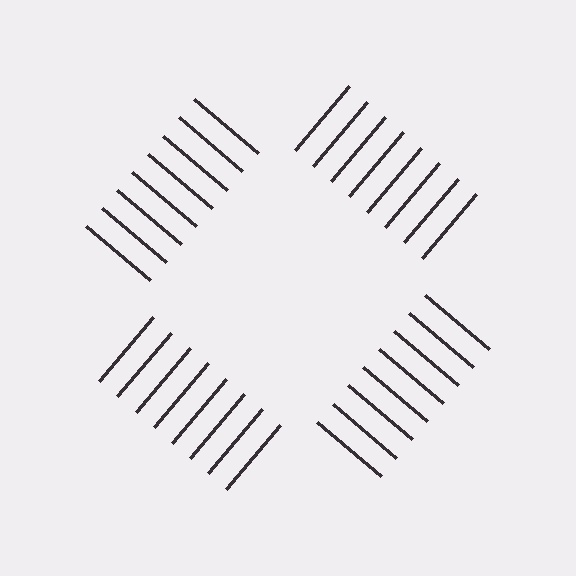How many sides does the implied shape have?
4 sides — the line-ends trace a square.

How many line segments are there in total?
32 — 8 along each of the 4 edges.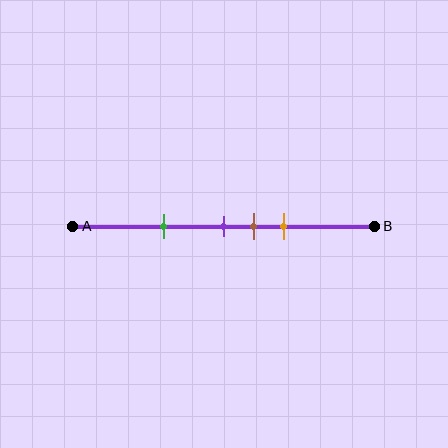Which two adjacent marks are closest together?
The purple and brown marks are the closest adjacent pair.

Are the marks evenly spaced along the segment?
No, the marks are not evenly spaced.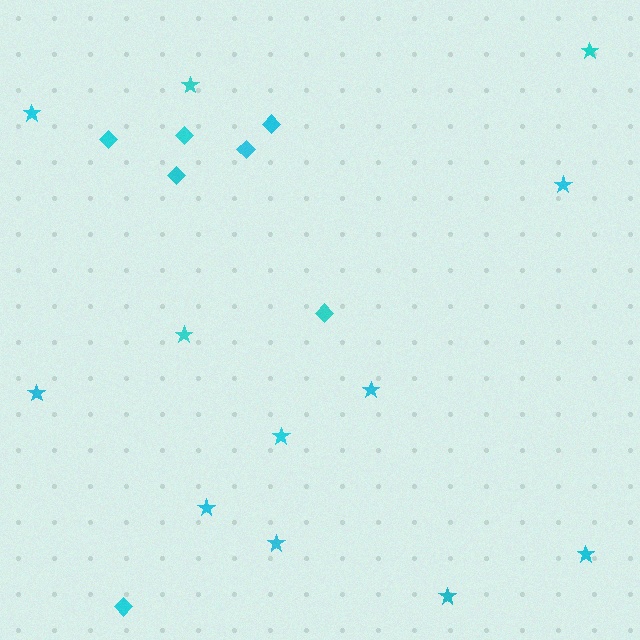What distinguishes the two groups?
There are 2 groups: one group of diamonds (7) and one group of stars (12).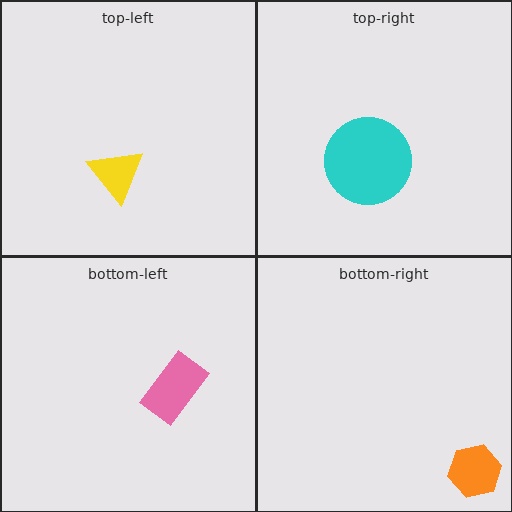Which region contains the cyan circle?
The top-right region.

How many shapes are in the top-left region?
1.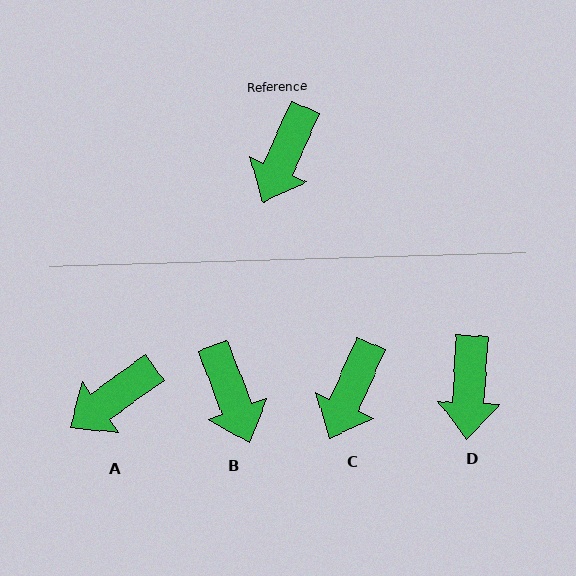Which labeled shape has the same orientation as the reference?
C.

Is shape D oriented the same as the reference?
No, it is off by about 21 degrees.